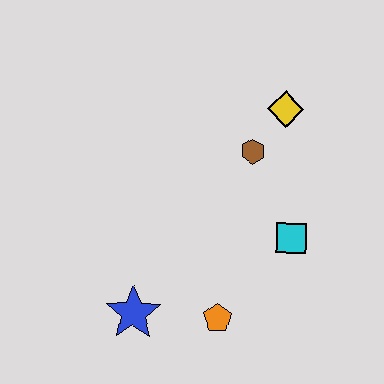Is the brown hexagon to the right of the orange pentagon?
Yes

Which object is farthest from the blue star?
The yellow diamond is farthest from the blue star.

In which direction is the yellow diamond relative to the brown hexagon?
The yellow diamond is above the brown hexagon.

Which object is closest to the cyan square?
The brown hexagon is closest to the cyan square.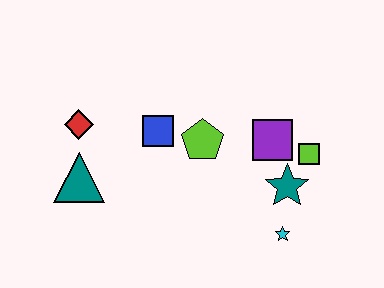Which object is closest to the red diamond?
The teal triangle is closest to the red diamond.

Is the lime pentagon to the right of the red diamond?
Yes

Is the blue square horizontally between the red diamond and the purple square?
Yes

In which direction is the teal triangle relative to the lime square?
The teal triangle is to the left of the lime square.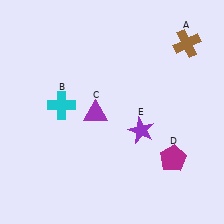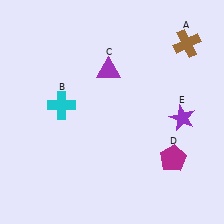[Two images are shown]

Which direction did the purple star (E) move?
The purple star (E) moved right.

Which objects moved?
The objects that moved are: the purple triangle (C), the purple star (E).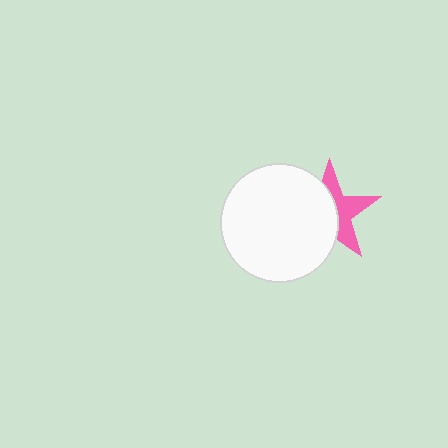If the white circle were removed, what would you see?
You would see the complete pink star.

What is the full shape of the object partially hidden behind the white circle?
The partially hidden object is a pink star.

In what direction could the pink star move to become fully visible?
The pink star could move right. That would shift it out from behind the white circle entirely.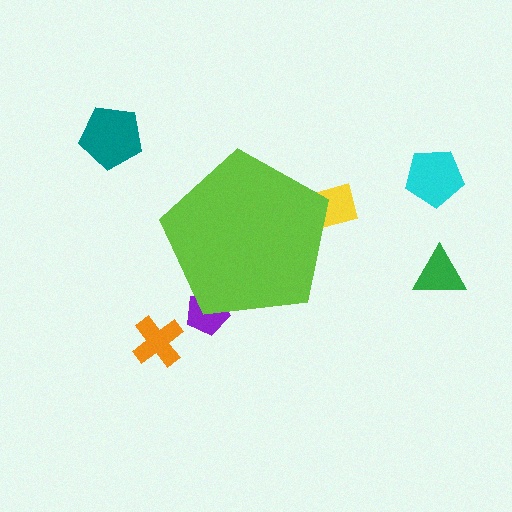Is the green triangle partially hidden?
No, the green triangle is fully visible.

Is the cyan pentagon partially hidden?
No, the cyan pentagon is fully visible.